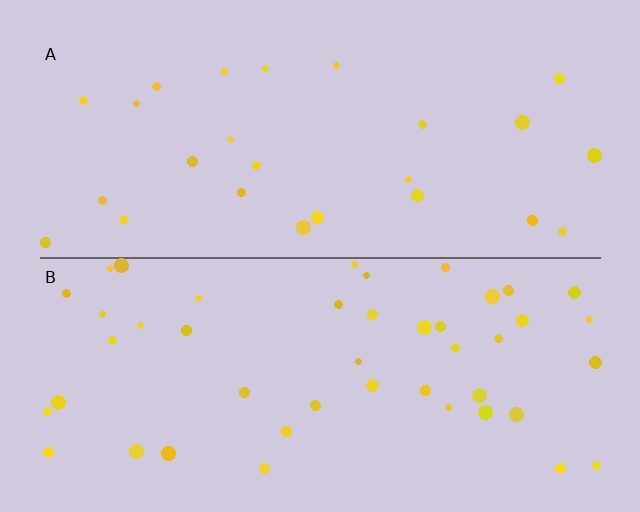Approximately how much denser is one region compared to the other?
Approximately 1.8× — region B over region A.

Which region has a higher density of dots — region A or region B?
B (the bottom).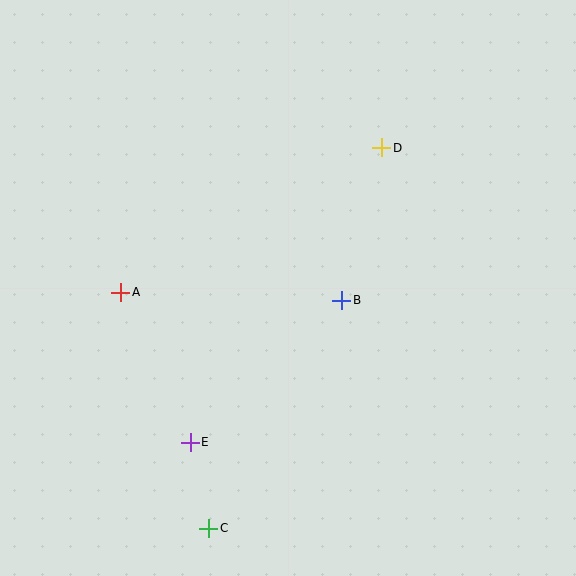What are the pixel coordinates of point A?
Point A is at (121, 292).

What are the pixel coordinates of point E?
Point E is at (190, 442).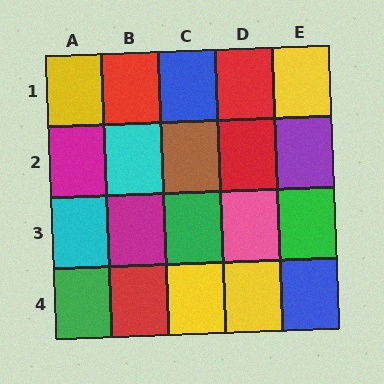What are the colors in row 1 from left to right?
Yellow, red, blue, red, yellow.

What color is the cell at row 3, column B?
Magenta.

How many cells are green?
3 cells are green.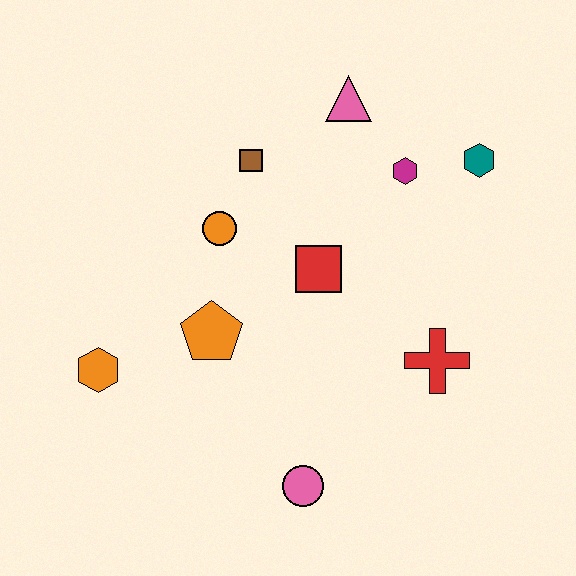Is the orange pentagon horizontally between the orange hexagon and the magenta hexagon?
Yes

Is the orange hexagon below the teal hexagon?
Yes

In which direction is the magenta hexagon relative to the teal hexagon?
The magenta hexagon is to the left of the teal hexagon.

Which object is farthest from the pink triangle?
The pink circle is farthest from the pink triangle.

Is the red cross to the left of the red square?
No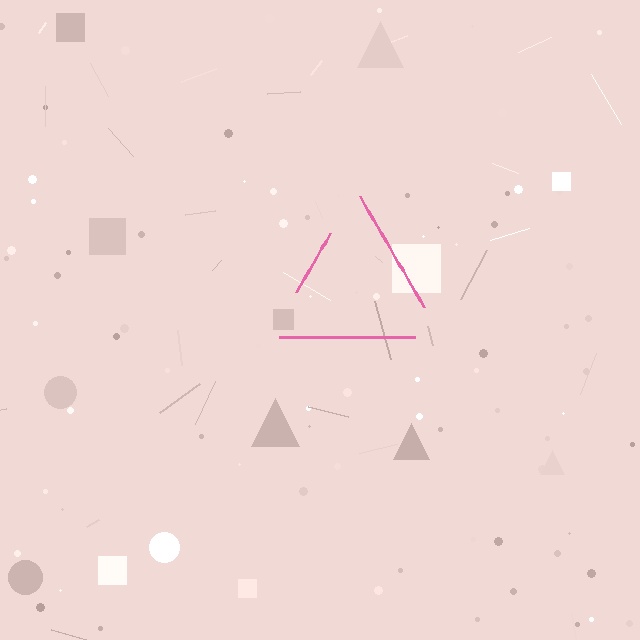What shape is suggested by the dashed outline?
The dashed outline suggests a triangle.